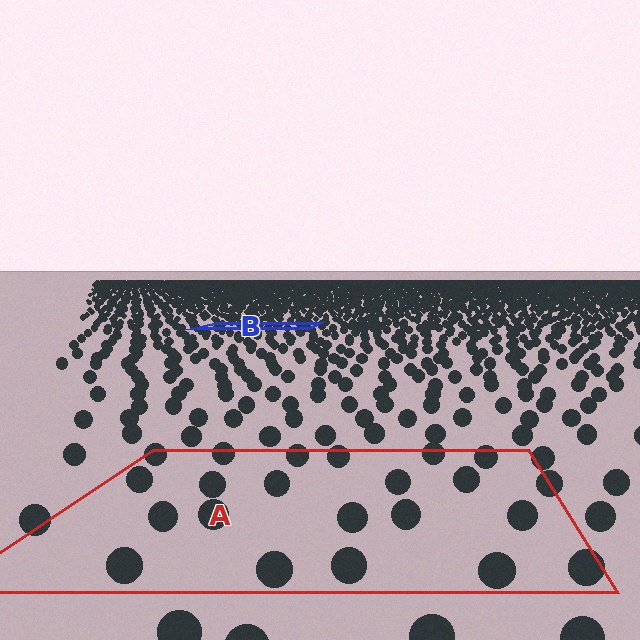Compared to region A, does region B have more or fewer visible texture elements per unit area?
Region B has more texture elements per unit area — they are packed more densely because it is farther away.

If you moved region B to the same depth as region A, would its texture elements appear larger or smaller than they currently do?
They would appear larger. At a closer depth, the same texture elements are projected at a bigger on-screen size.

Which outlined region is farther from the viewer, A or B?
Region B is farther from the viewer — the texture elements inside it appear smaller and more densely packed.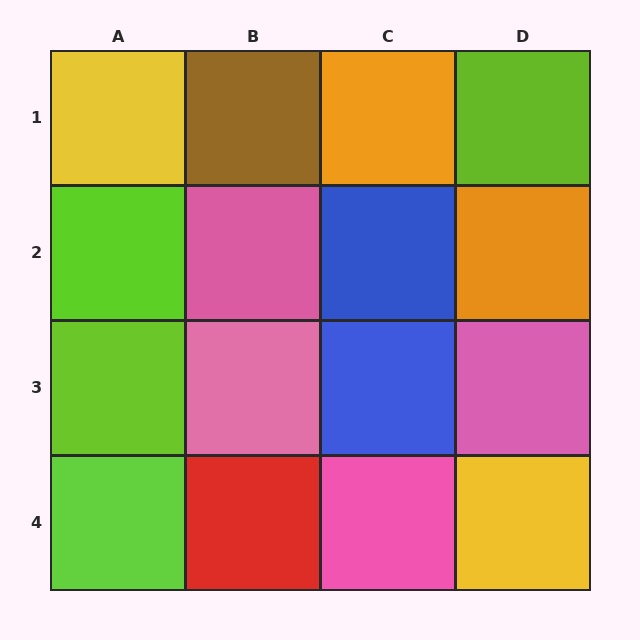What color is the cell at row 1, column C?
Orange.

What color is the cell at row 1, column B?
Brown.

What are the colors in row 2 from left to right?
Lime, pink, blue, orange.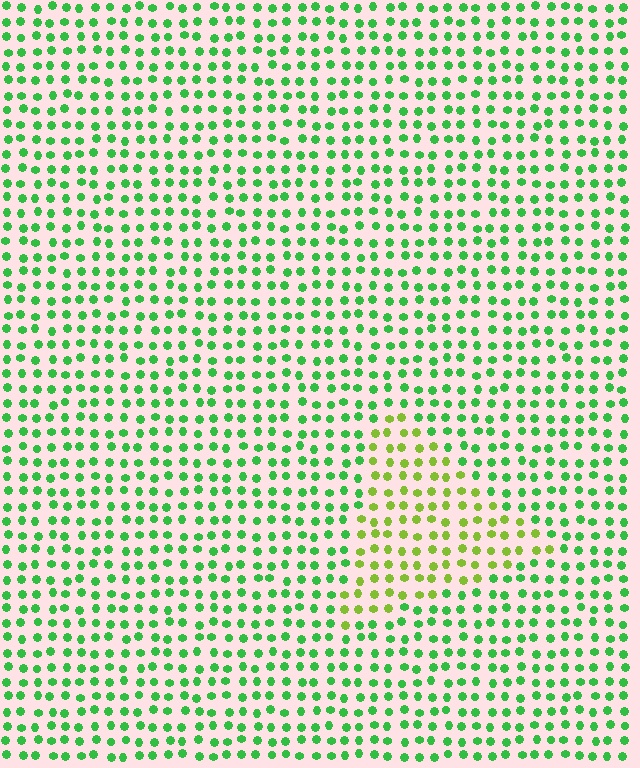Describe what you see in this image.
The image is filled with small green elements in a uniform arrangement. A triangle-shaped region is visible where the elements are tinted to a slightly different hue, forming a subtle color boundary.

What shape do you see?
I see a triangle.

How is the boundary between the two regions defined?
The boundary is defined purely by a slight shift in hue (about 41 degrees). Spacing, size, and orientation are identical on both sides.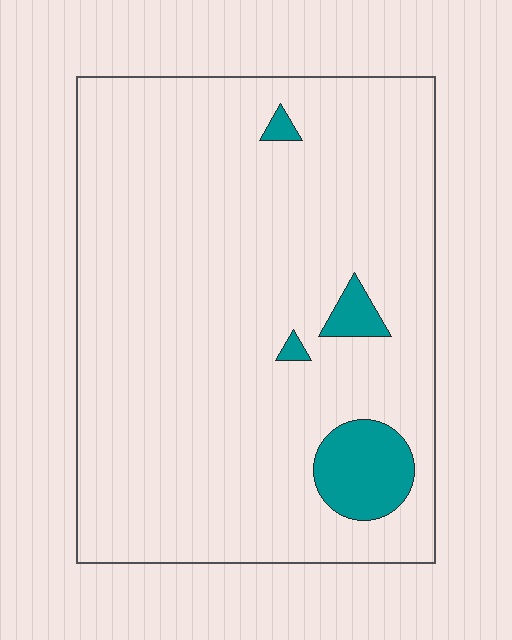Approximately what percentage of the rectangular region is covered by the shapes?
Approximately 5%.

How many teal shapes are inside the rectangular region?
4.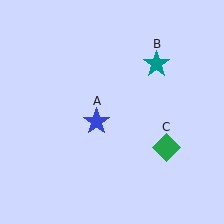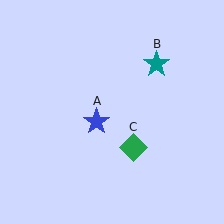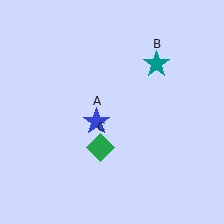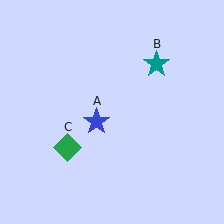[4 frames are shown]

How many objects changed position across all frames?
1 object changed position: green diamond (object C).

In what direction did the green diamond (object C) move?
The green diamond (object C) moved left.